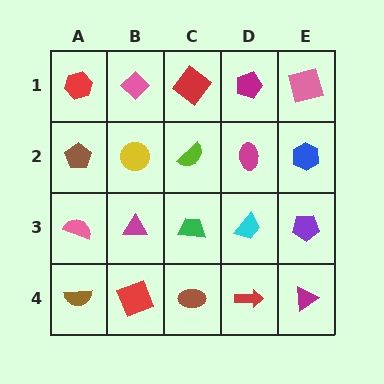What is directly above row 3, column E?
A blue hexagon.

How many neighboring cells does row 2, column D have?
4.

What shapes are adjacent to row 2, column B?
A pink diamond (row 1, column B), a magenta triangle (row 3, column B), a brown pentagon (row 2, column A), a lime semicircle (row 2, column C).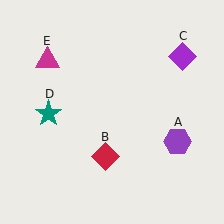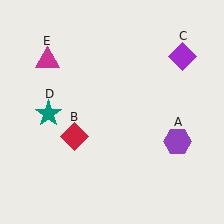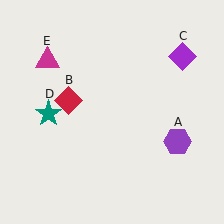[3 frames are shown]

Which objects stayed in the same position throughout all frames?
Purple hexagon (object A) and purple diamond (object C) and teal star (object D) and magenta triangle (object E) remained stationary.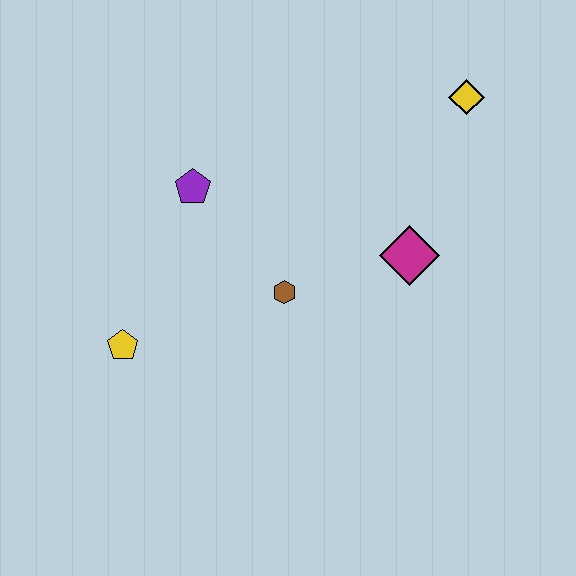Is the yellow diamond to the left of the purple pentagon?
No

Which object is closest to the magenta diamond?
The brown hexagon is closest to the magenta diamond.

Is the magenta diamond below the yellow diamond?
Yes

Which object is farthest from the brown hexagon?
The yellow diamond is farthest from the brown hexagon.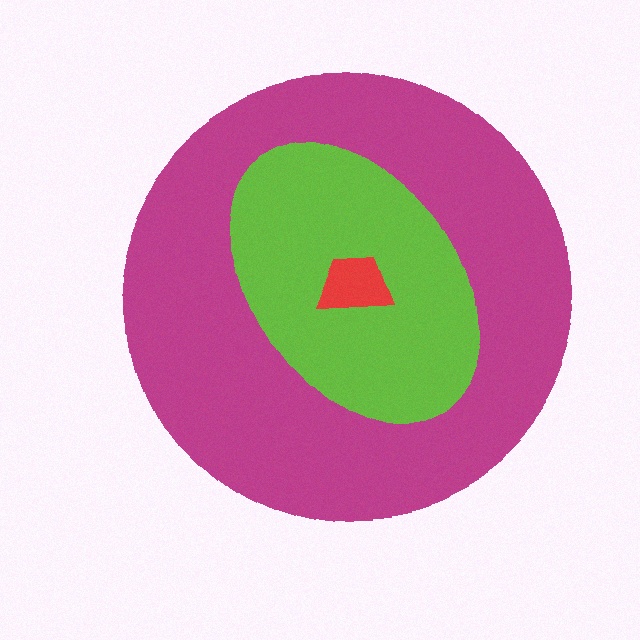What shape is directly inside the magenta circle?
The lime ellipse.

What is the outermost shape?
The magenta circle.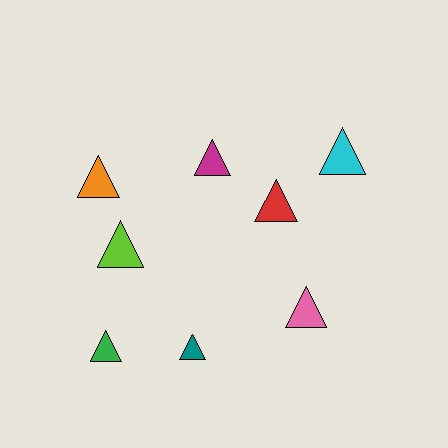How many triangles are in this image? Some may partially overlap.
There are 8 triangles.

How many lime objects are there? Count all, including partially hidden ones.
There is 1 lime object.